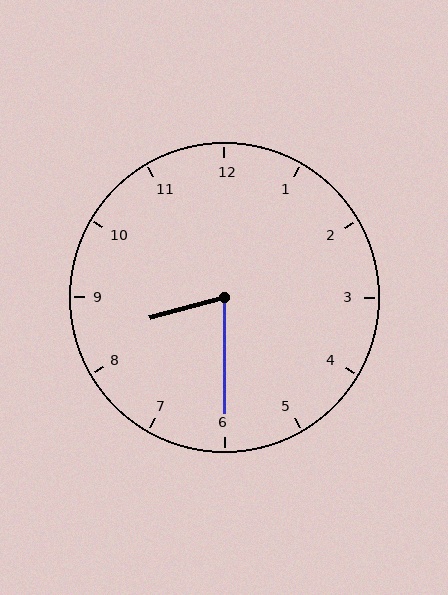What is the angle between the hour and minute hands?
Approximately 75 degrees.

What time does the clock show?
8:30.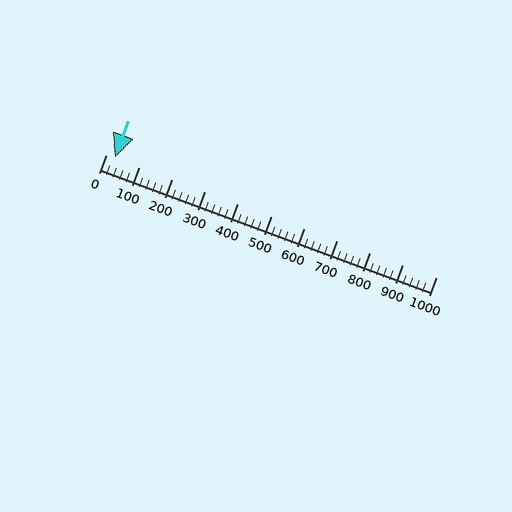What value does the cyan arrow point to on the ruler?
The cyan arrow points to approximately 27.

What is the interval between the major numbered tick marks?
The major tick marks are spaced 100 units apart.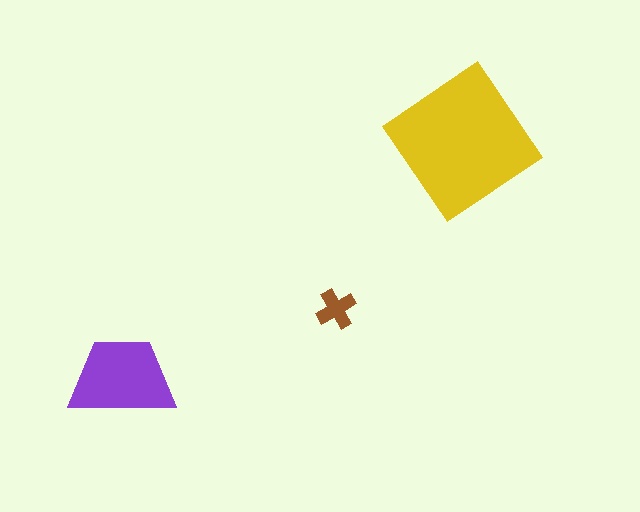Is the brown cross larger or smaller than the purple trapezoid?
Smaller.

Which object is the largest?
The yellow diamond.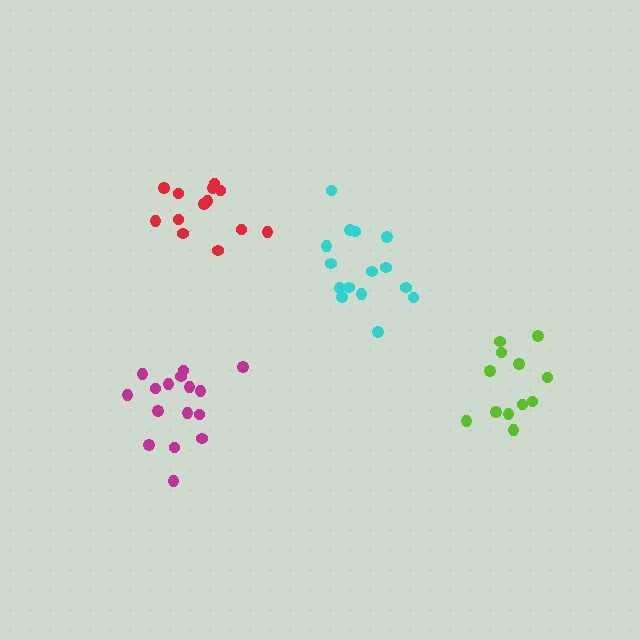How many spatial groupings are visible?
There are 4 spatial groupings.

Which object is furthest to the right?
The lime cluster is rightmost.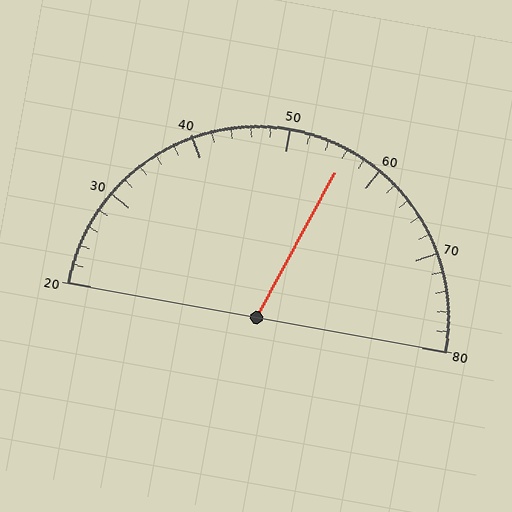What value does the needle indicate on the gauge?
The needle indicates approximately 56.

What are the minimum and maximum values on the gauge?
The gauge ranges from 20 to 80.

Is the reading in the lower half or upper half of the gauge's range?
The reading is in the upper half of the range (20 to 80).